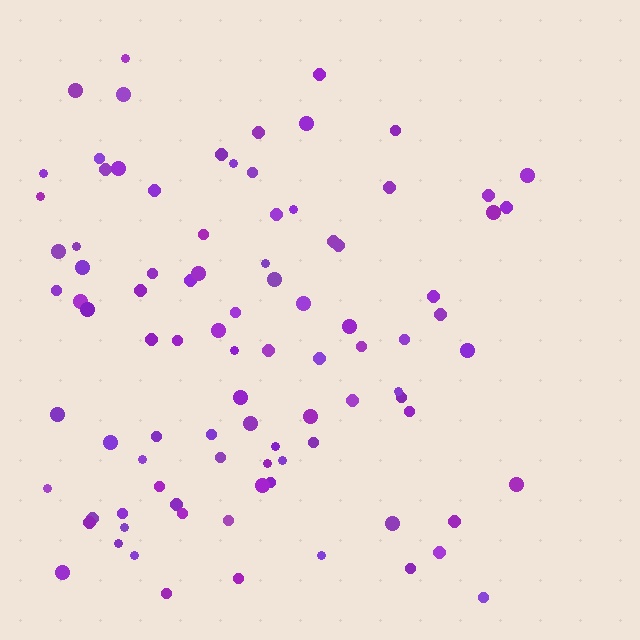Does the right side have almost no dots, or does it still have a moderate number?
Still a moderate number, just noticeably fewer than the left.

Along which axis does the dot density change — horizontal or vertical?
Horizontal.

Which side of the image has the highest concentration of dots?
The left.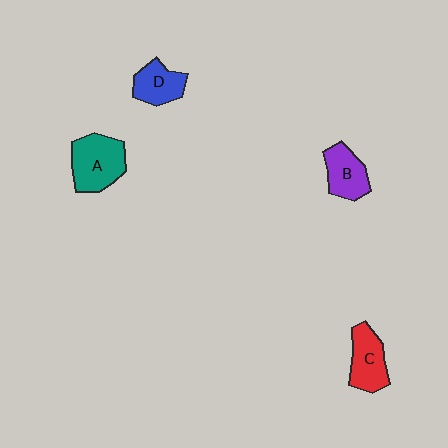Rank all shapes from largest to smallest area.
From largest to smallest: A (teal), C (red), B (purple), D (blue).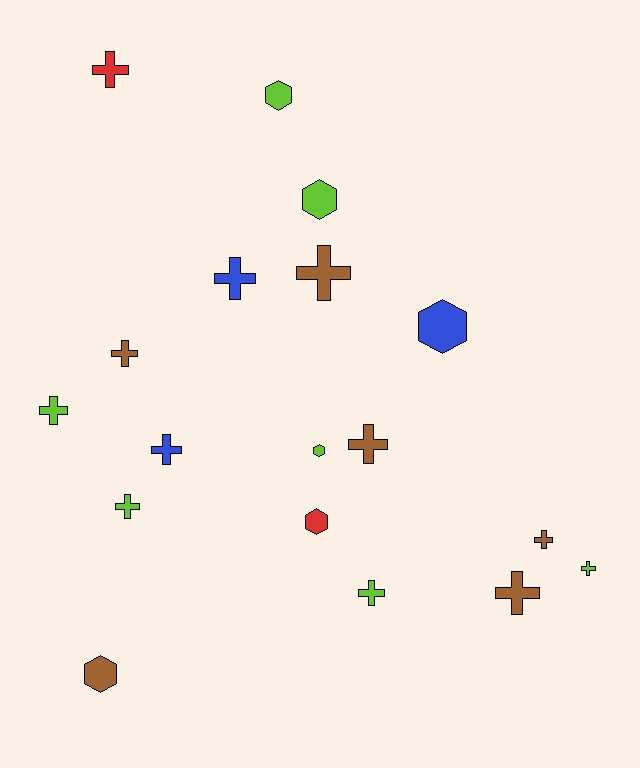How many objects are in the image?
There are 18 objects.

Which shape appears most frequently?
Cross, with 12 objects.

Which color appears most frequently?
Lime, with 7 objects.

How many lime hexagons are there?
There are 3 lime hexagons.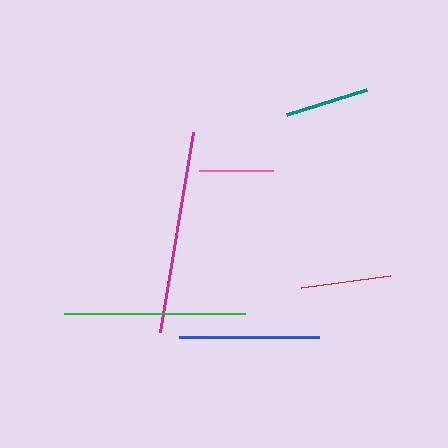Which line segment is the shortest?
The pink line is the shortest at approximately 73 pixels.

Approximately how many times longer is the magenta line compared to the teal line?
The magenta line is approximately 2.4 times the length of the teal line.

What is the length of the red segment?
The red segment is approximately 90 pixels long.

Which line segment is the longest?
The magenta line is the longest at approximately 203 pixels.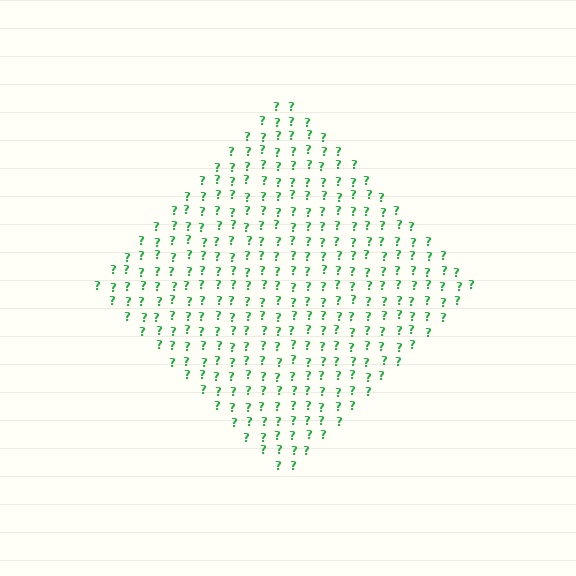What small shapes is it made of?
It is made of small question marks.